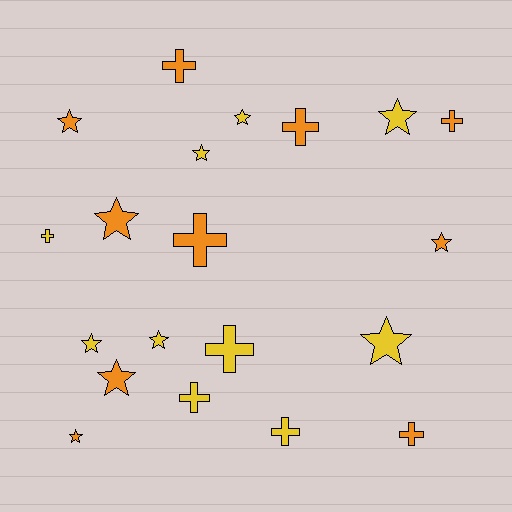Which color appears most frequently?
Orange, with 10 objects.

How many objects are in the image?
There are 20 objects.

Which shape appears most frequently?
Star, with 11 objects.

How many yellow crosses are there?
There are 4 yellow crosses.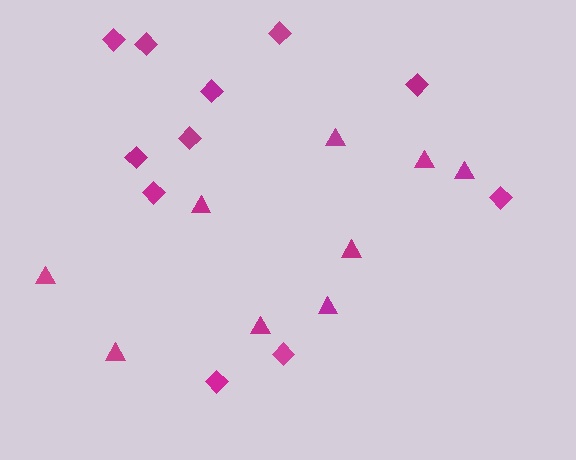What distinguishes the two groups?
There are 2 groups: one group of triangles (9) and one group of diamonds (11).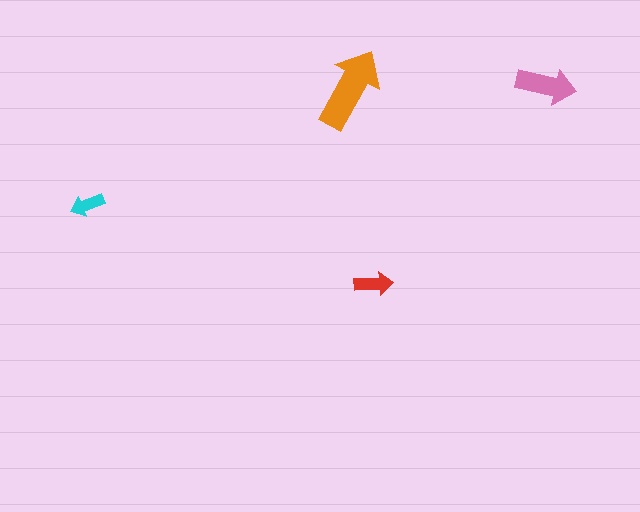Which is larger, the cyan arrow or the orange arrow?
The orange one.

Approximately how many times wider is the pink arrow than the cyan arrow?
About 1.5 times wider.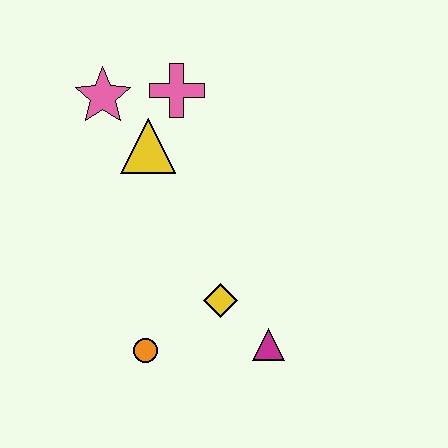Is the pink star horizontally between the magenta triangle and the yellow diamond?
No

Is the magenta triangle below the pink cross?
Yes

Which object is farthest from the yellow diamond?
The pink star is farthest from the yellow diamond.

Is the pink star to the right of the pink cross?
No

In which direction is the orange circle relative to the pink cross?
The orange circle is below the pink cross.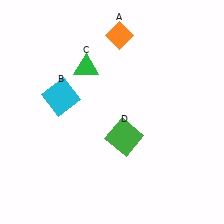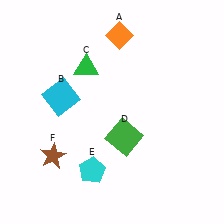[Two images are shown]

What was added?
A cyan pentagon (E), a brown star (F) were added in Image 2.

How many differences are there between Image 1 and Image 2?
There are 2 differences between the two images.